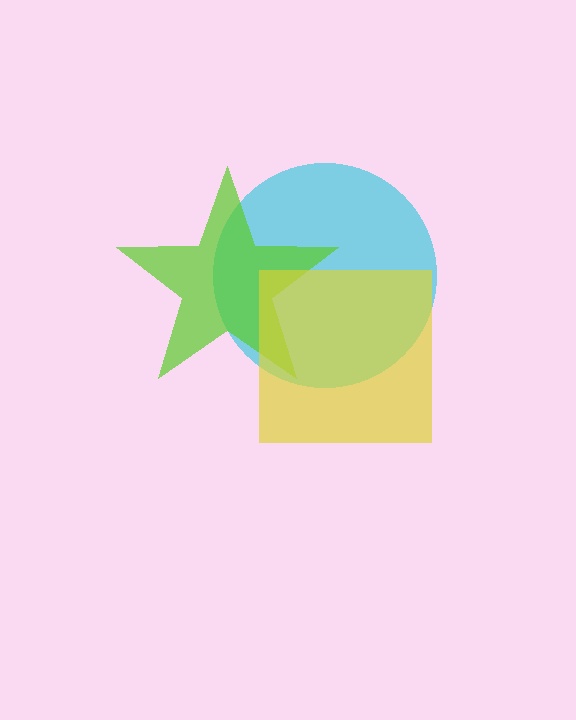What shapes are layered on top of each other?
The layered shapes are: a cyan circle, a lime star, a yellow square.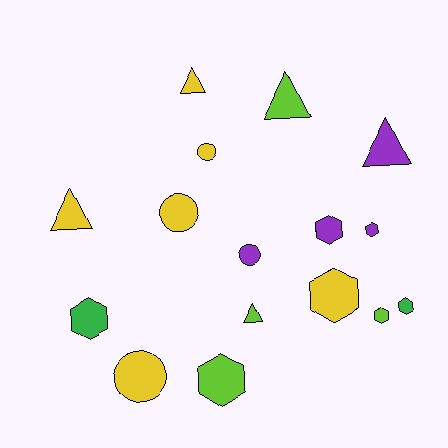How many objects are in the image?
There are 16 objects.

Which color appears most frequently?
Yellow, with 6 objects.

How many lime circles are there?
There are no lime circles.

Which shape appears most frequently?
Hexagon, with 7 objects.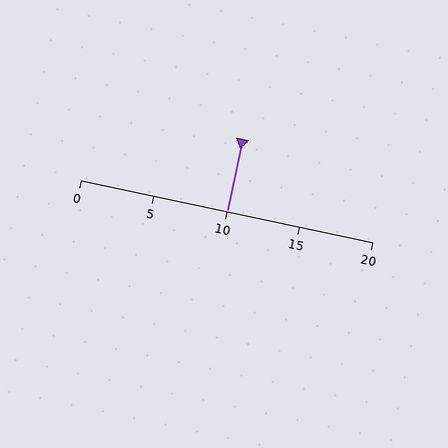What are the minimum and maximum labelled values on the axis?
The axis runs from 0 to 20.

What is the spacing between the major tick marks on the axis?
The major ticks are spaced 5 apart.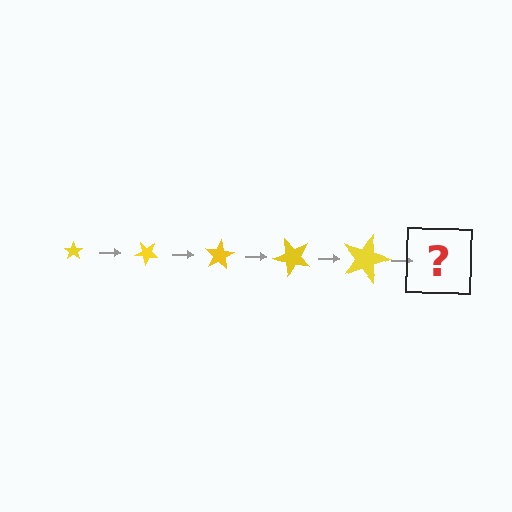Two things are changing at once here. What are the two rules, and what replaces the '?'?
The two rules are that the star grows larger each step and it rotates 40 degrees each step. The '?' should be a star, larger than the previous one and rotated 200 degrees from the start.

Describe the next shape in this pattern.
It should be a star, larger than the previous one and rotated 200 degrees from the start.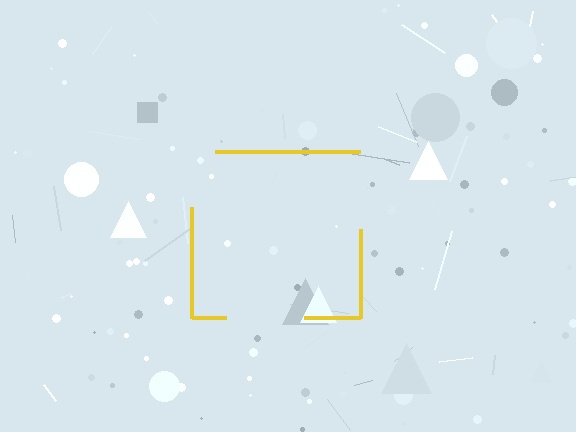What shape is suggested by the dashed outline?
The dashed outline suggests a square.